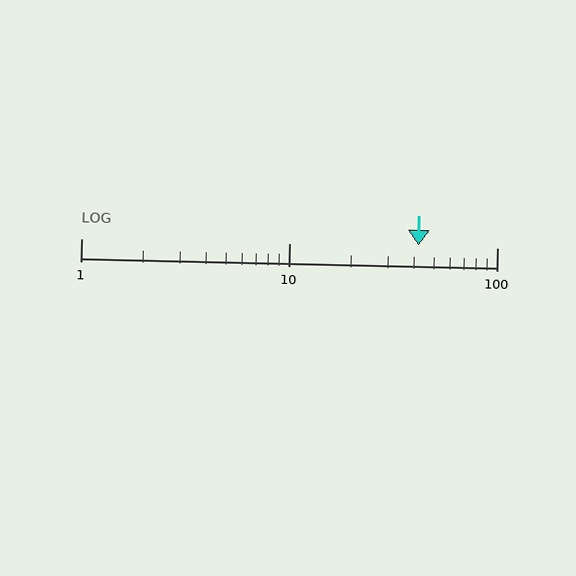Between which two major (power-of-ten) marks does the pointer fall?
The pointer is between 10 and 100.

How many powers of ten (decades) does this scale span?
The scale spans 2 decades, from 1 to 100.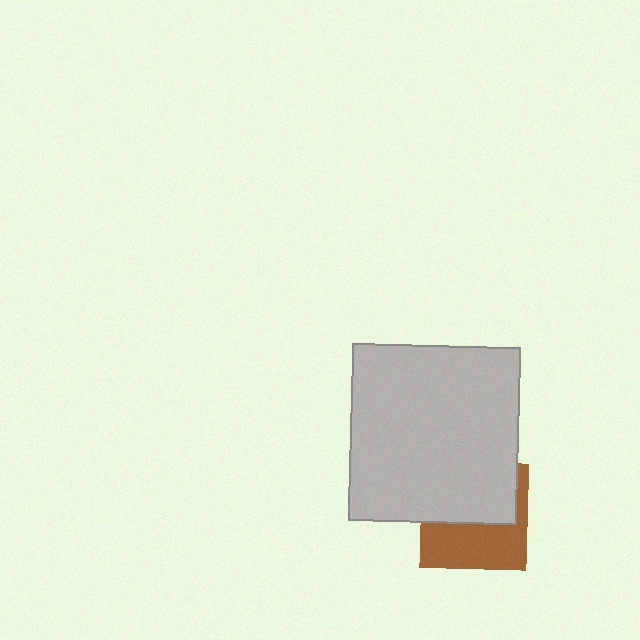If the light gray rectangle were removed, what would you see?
You would see the complete brown square.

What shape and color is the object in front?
The object in front is a light gray rectangle.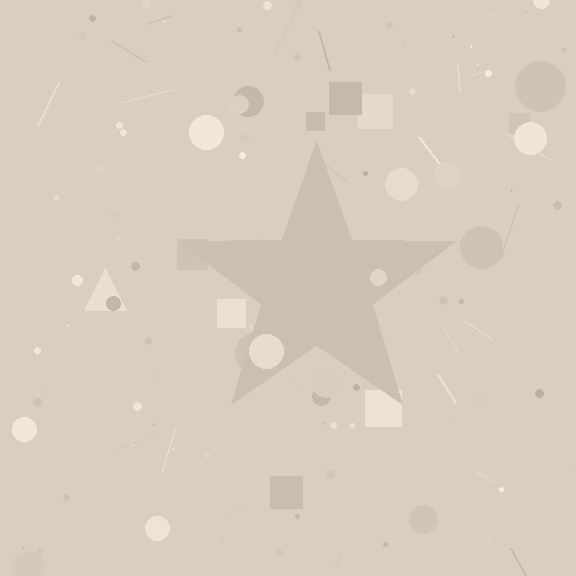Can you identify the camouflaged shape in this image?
The camouflaged shape is a star.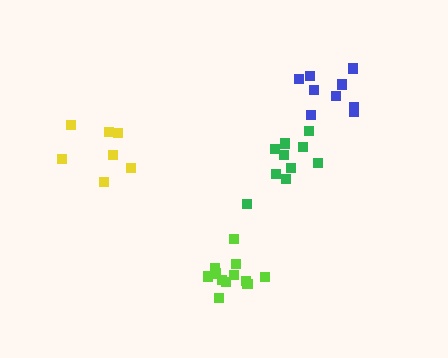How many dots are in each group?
Group 1: 12 dots, Group 2: 9 dots, Group 3: 7 dots, Group 4: 10 dots (38 total).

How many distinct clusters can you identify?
There are 4 distinct clusters.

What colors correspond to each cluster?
The clusters are colored: lime, blue, yellow, green.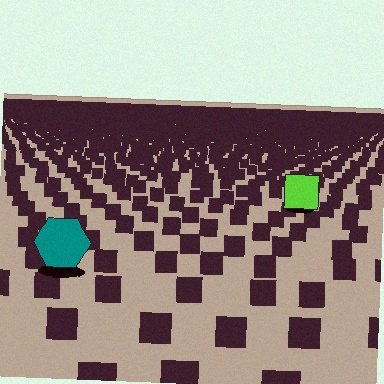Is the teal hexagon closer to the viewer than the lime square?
Yes. The teal hexagon is closer — you can tell from the texture gradient: the ground texture is coarser near it.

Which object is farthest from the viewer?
The lime square is farthest from the viewer. It appears smaller and the ground texture around it is denser.